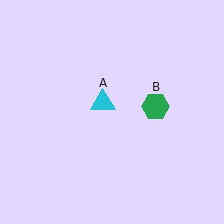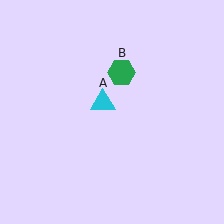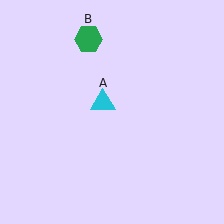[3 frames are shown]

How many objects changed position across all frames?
1 object changed position: green hexagon (object B).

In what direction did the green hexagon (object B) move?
The green hexagon (object B) moved up and to the left.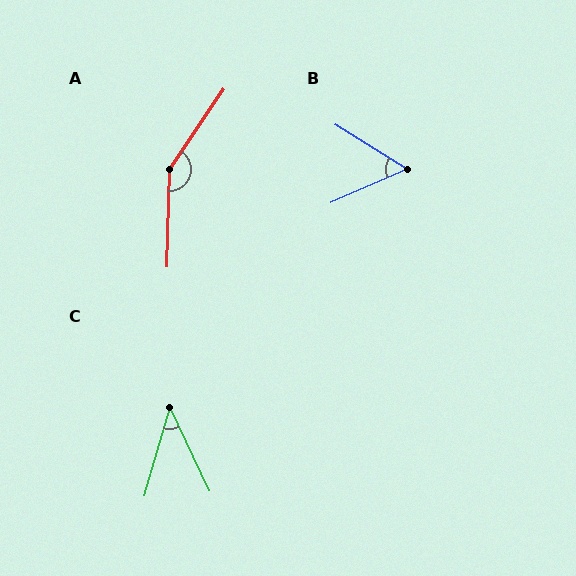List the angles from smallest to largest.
C (41°), B (55°), A (147°).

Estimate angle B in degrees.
Approximately 55 degrees.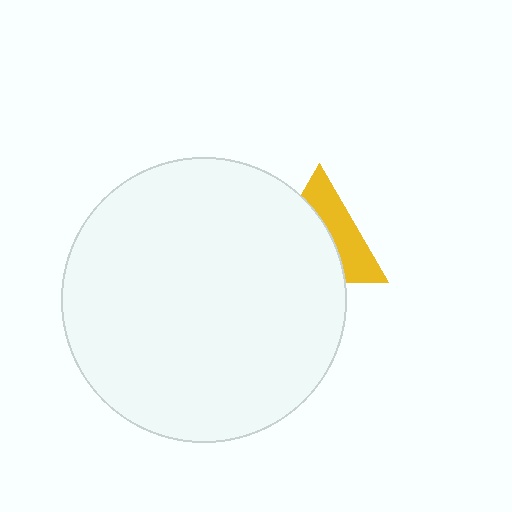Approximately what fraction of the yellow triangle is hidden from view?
Roughly 58% of the yellow triangle is hidden behind the white circle.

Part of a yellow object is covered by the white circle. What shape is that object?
It is a triangle.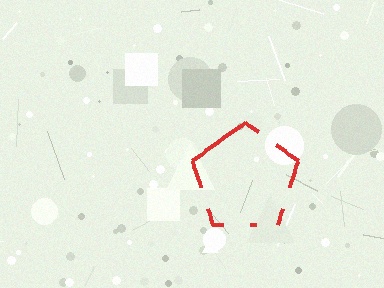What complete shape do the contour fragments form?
The contour fragments form a pentagon.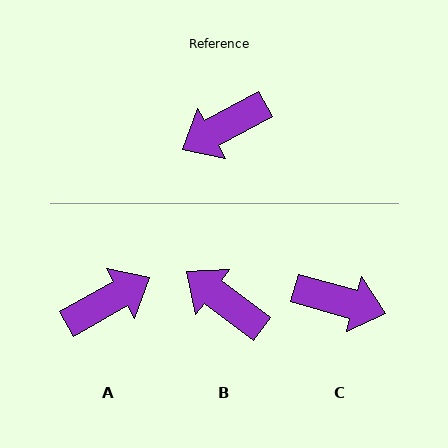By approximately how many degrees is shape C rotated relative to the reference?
Approximately 136 degrees counter-clockwise.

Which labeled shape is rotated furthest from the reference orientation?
A, about 179 degrees away.